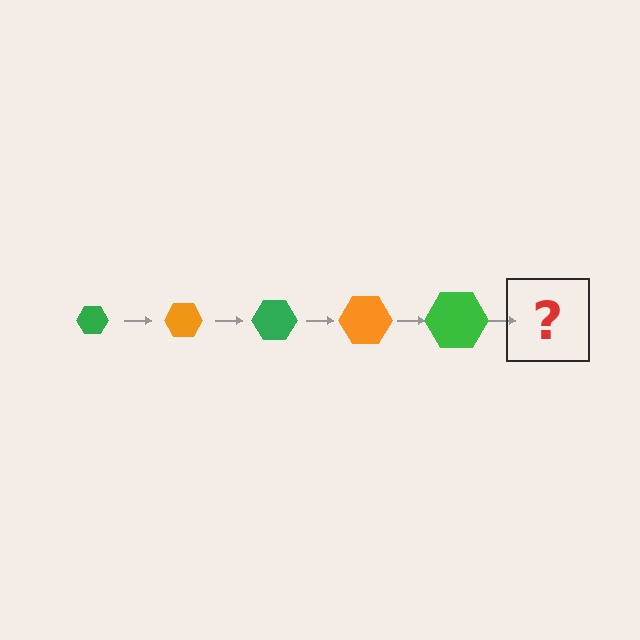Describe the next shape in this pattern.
It should be an orange hexagon, larger than the previous one.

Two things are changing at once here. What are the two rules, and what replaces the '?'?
The two rules are that the hexagon grows larger each step and the color cycles through green and orange. The '?' should be an orange hexagon, larger than the previous one.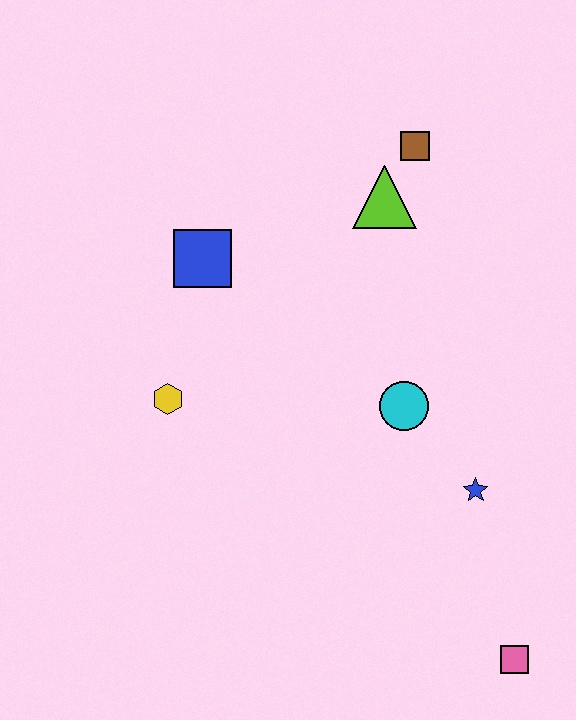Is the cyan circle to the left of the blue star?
Yes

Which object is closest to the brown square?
The lime triangle is closest to the brown square.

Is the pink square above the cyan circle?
No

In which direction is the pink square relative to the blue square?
The pink square is below the blue square.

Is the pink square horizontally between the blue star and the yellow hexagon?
No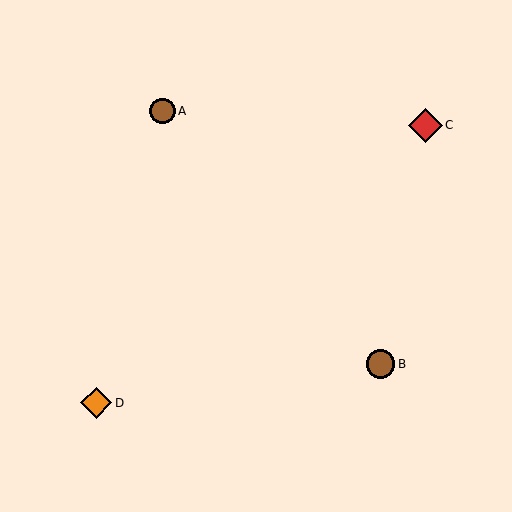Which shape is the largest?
The red diamond (labeled C) is the largest.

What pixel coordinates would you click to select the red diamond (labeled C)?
Click at (425, 125) to select the red diamond C.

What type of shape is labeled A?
Shape A is a brown circle.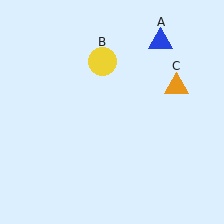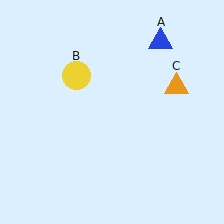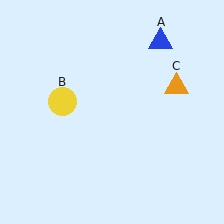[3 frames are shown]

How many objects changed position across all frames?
1 object changed position: yellow circle (object B).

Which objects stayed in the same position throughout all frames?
Blue triangle (object A) and orange triangle (object C) remained stationary.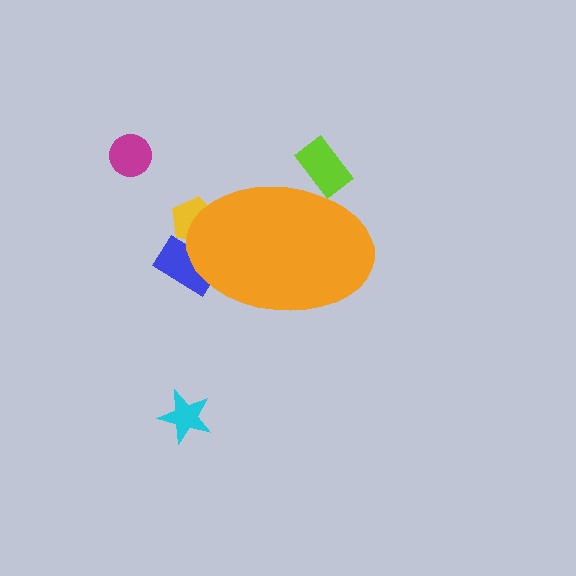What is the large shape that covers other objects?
An orange ellipse.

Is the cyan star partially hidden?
No, the cyan star is fully visible.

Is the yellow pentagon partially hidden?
Yes, the yellow pentagon is partially hidden behind the orange ellipse.